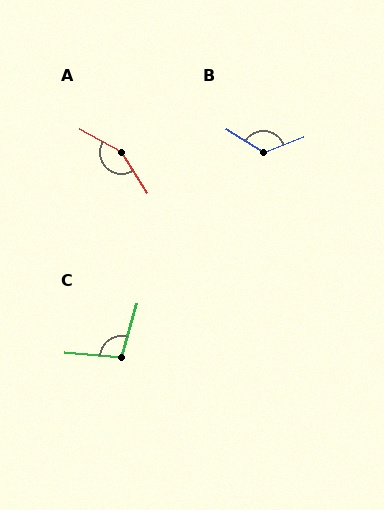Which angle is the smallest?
C, at approximately 101 degrees.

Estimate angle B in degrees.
Approximately 127 degrees.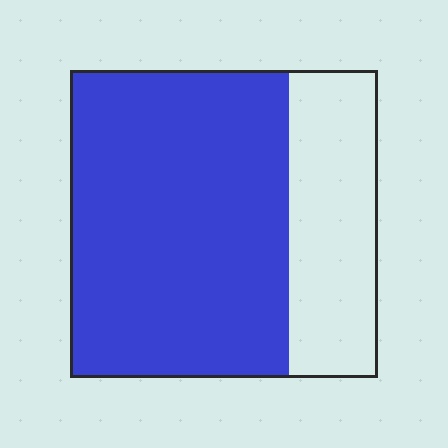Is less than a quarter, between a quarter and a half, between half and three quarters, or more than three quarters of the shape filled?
Between half and three quarters.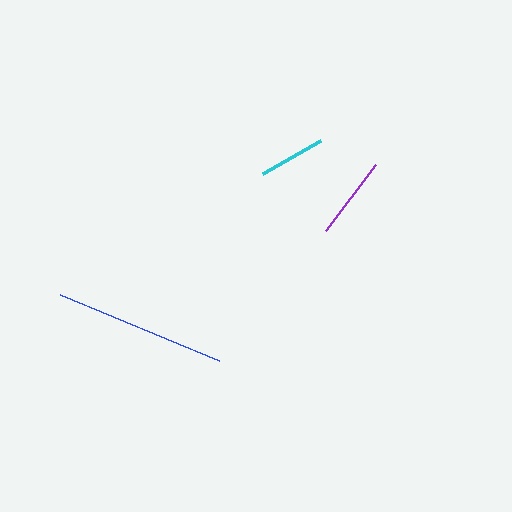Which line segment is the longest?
The blue line is the longest at approximately 173 pixels.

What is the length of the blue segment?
The blue segment is approximately 173 pixels long.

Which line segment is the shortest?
The cyan line is the shortest at approximately 67 pixels.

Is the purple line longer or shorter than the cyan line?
The purple line is longer than the cyan line.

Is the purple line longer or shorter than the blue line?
The blue line is longer than the purple line.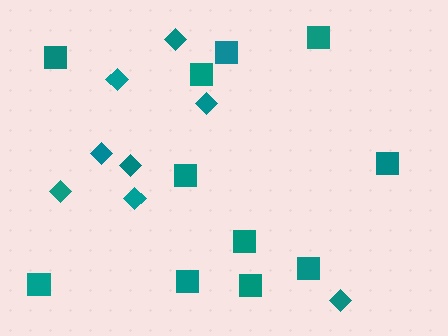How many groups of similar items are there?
There are 2 groups: one group of squares (11) and one group of diamonds (8).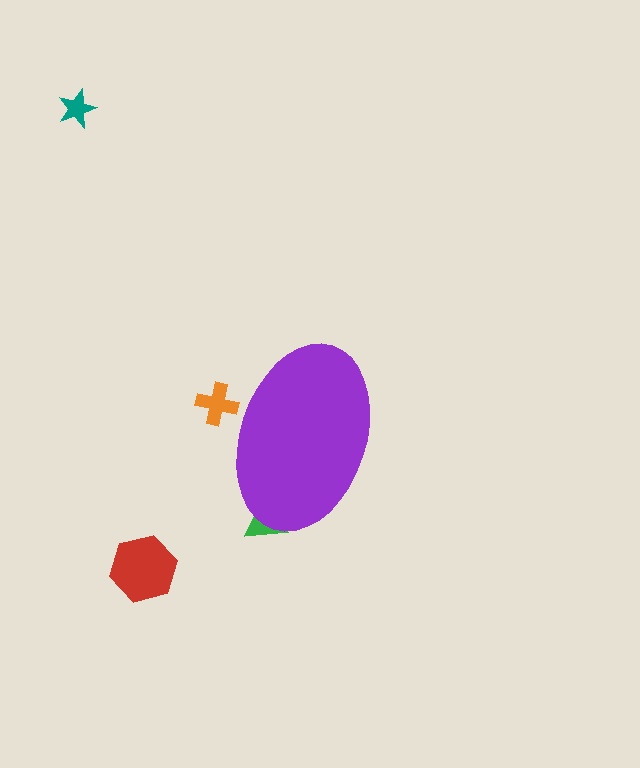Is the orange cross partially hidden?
Yes, the orange cross is partially hidden behind the purple ellipse.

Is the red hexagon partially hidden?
No, the red hexagon is fully visible.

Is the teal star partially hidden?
No, the teal star is fully visible.